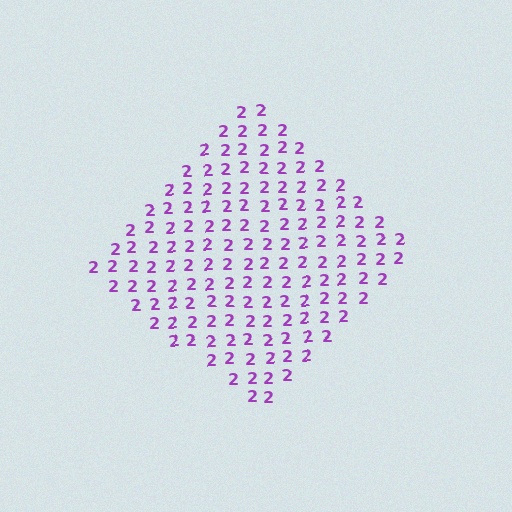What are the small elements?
The small elements are digit 2's.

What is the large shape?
The large shape is a diamond.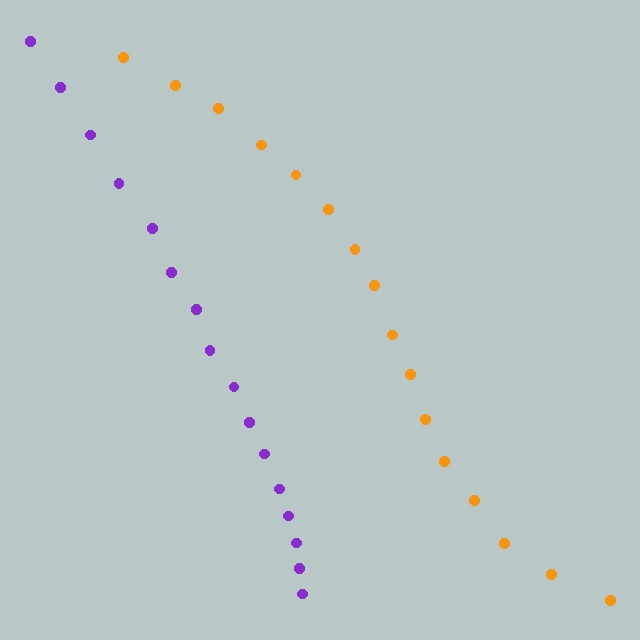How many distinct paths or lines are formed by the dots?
There are 2 distinct paths.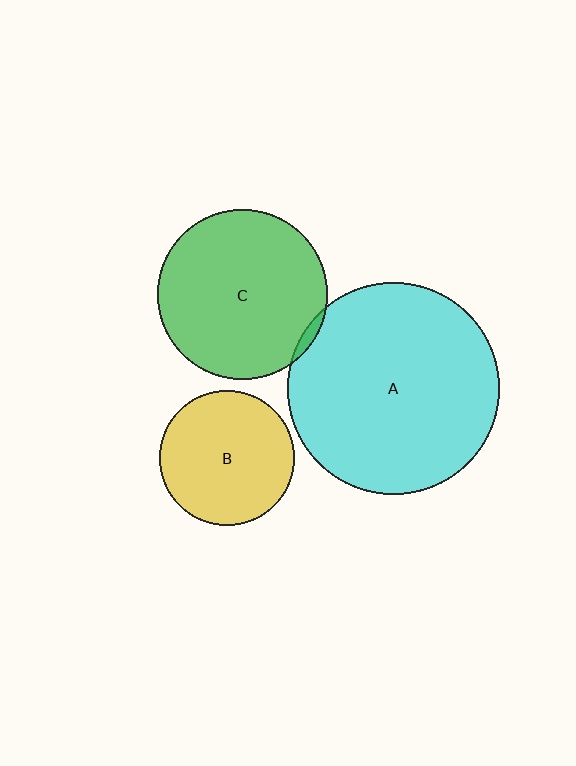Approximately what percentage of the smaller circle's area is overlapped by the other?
Approximately 5%.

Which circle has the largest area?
Circle A (cyan).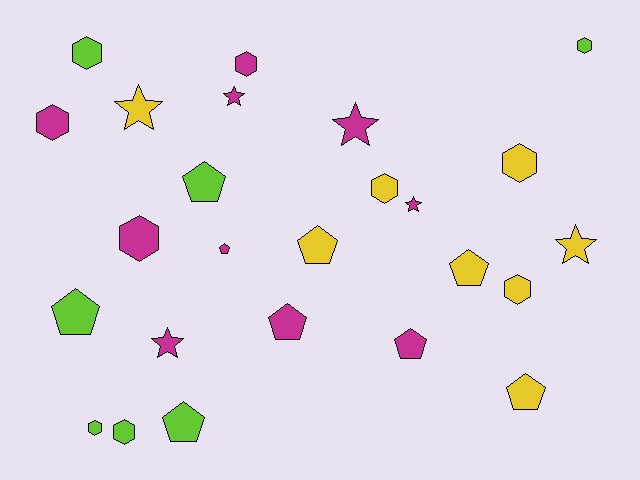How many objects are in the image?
There are 25 objects.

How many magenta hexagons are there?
There are 3 magenta hexagons.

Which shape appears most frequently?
Hexagon, with 10 objects.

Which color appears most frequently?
Magenta, with 10 objects.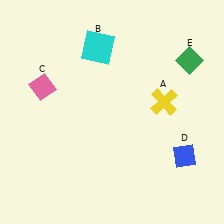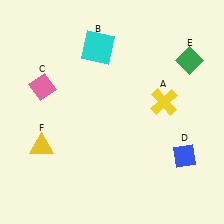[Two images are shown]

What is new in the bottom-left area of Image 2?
A yellow triangle (F) was added in the bottom-left area of Image 2.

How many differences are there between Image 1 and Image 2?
There is 1 difference between the two images.